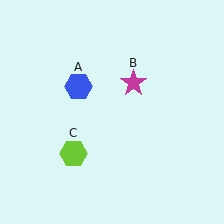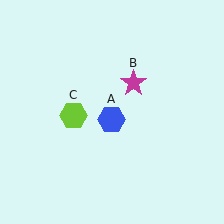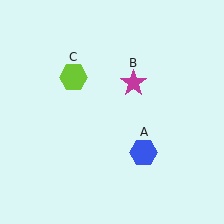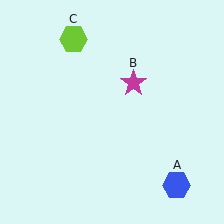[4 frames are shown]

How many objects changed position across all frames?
2 objects changed position: blue hexagon (object A), lime hexagon (object C).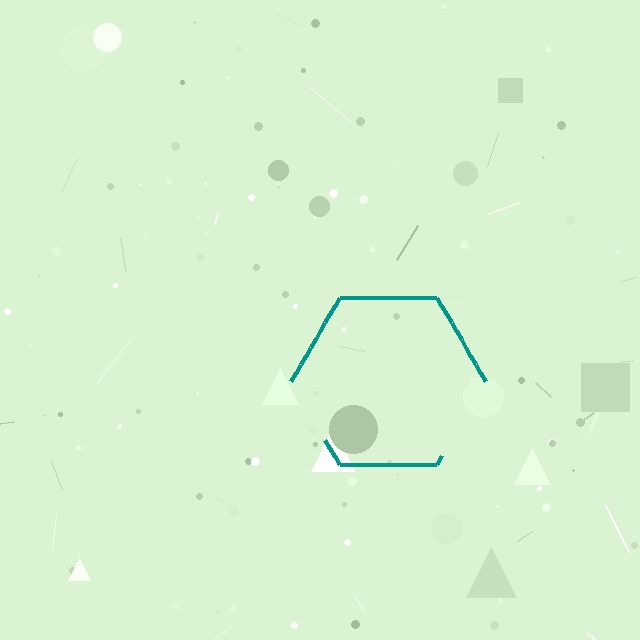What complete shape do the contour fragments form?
The contour fragments form a hexagon.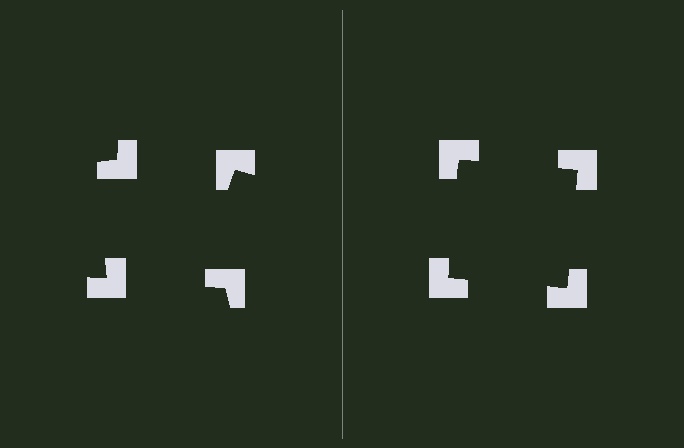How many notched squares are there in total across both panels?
8 — 4 on each side.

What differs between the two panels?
The notched squares are positioned identically on both sides; only the wedge orientations differ. On the right they align to a square; on the left they are misaligned.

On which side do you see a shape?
An illusory square appears on the right side. On the left side the wedge cuts are rotated, so no coherent shape forms.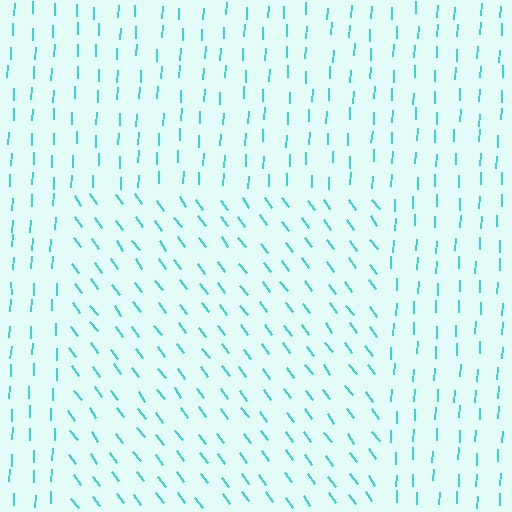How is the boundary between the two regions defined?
The boundary is defined purely by a change in line orientation (approximately 39 degrees difference). All lines are the same color and thickness.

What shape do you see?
I see a rectangle.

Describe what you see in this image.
The image is filled with small cyan line segments. A rectangle region in the image has lines oriented differently from the surrounding lines, creating a visible texture boundary.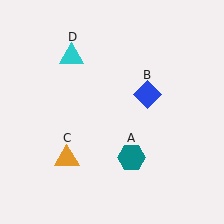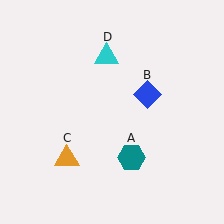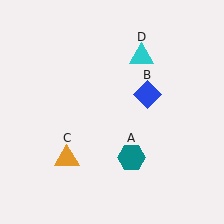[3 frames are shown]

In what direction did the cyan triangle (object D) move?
The cyan triangle (object D) moved right.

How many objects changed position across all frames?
1 object changed position: cyan triangle (object D).